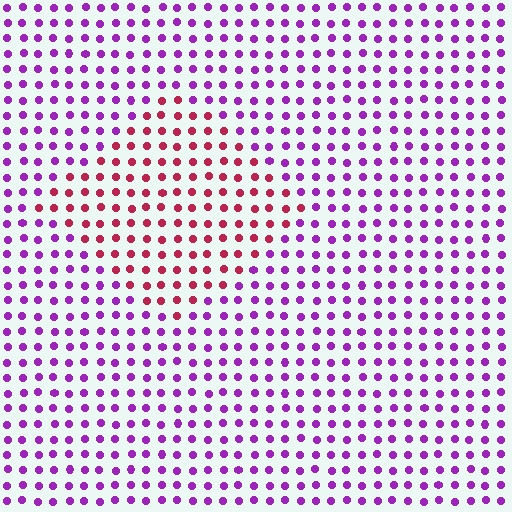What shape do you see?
I see a diamond.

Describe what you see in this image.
The image is filled with small purple elements in a uniform arrangement. A diamond-shaped region is visible where the elements are tinted to a slightly different hue, forming a subtle color boundary.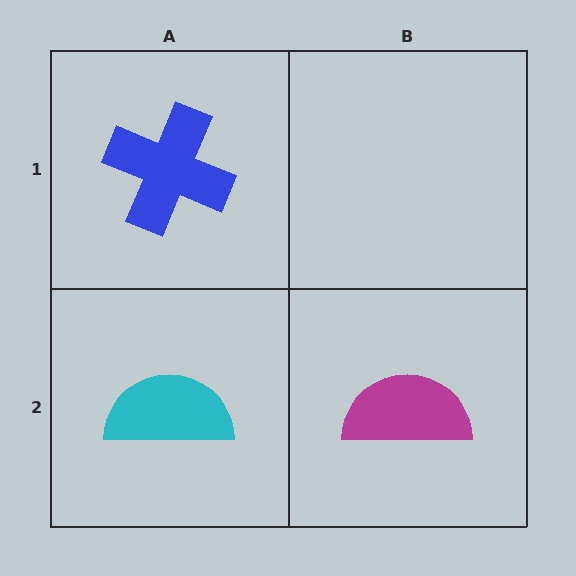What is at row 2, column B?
A magenta semicircle.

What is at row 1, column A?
A blue cross.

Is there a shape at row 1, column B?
No, that cell is empty.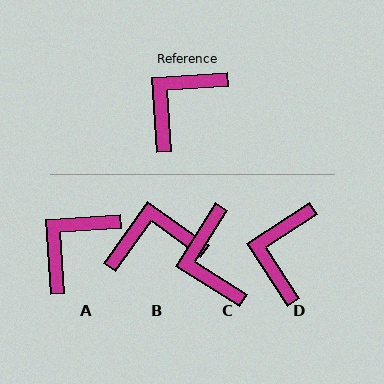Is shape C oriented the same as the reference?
No, it is off by about 54 degrees.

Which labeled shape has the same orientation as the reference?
A.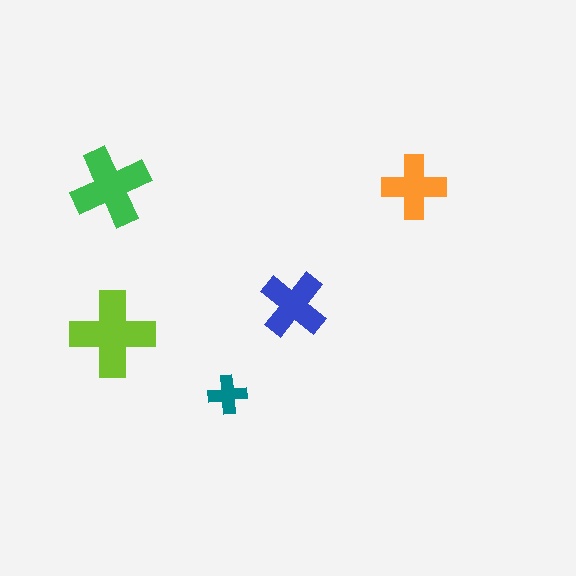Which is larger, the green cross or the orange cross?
The green one.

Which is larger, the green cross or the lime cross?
The lime one.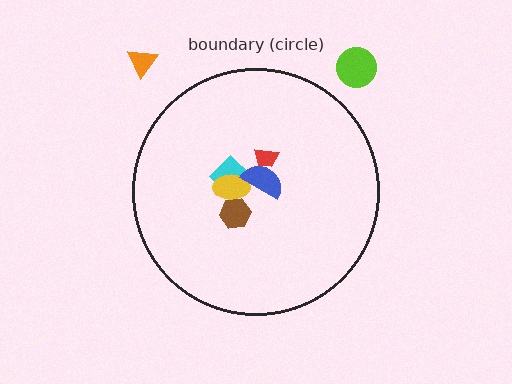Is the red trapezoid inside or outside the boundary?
Inside.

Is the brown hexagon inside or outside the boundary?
Inside.